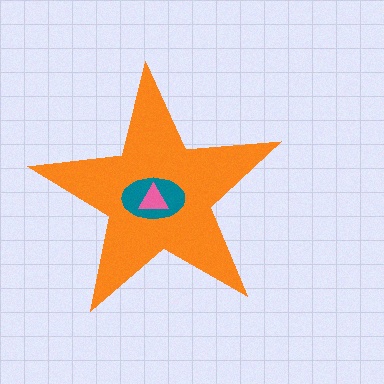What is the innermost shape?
The pink triangle.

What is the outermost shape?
The orange star.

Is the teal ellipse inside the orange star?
Yes.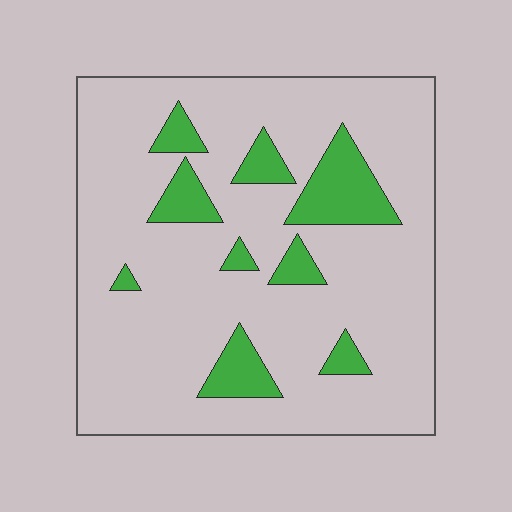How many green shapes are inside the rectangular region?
9.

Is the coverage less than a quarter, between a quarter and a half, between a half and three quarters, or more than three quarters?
Less than a quarter.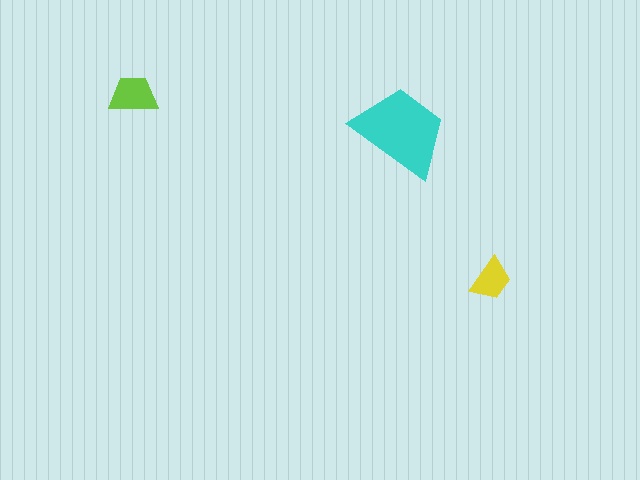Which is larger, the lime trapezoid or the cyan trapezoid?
The cyan one.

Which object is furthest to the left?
The lime trapezoid is leftmost.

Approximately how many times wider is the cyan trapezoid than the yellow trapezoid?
About 2 times wider.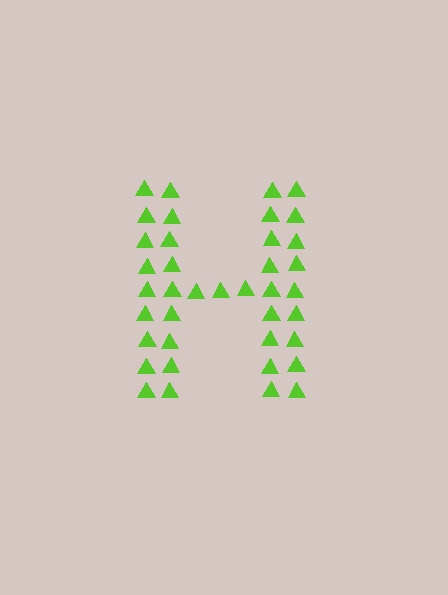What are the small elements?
The small elements are triangles.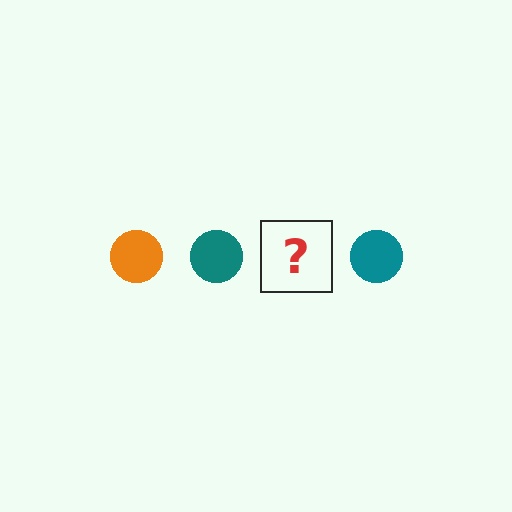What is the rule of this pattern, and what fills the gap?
The rule is that the pattern cycles through orange, teal circles. The gap should be filled with an orange circle.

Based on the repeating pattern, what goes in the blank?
The blank should be an orange circle.